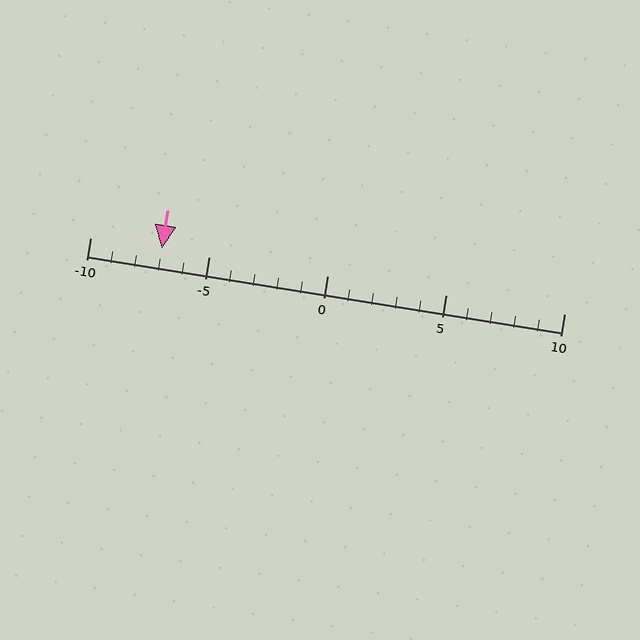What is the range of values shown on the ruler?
The ruler shows values from -10 to 10.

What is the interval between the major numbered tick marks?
The major tick marks are spaced 5 units apart.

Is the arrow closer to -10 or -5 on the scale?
The arrow is closer to -5.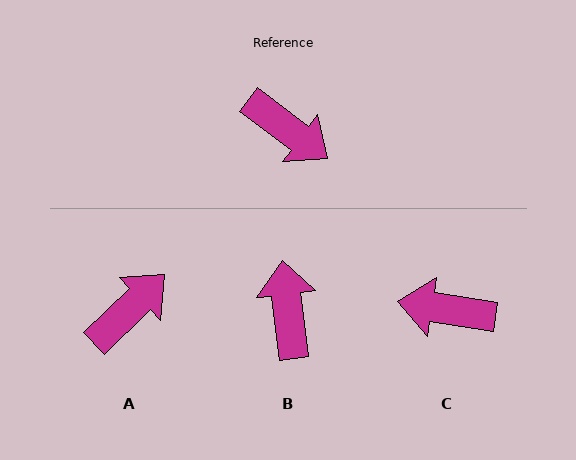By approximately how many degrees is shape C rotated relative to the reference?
Approximately 153 degrees clockwise.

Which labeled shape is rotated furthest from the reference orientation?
C, about 153 degrees away.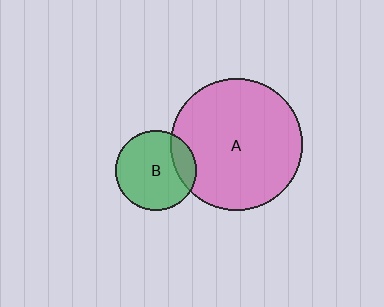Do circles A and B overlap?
Yes.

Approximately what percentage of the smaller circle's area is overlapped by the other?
Approximately 20%.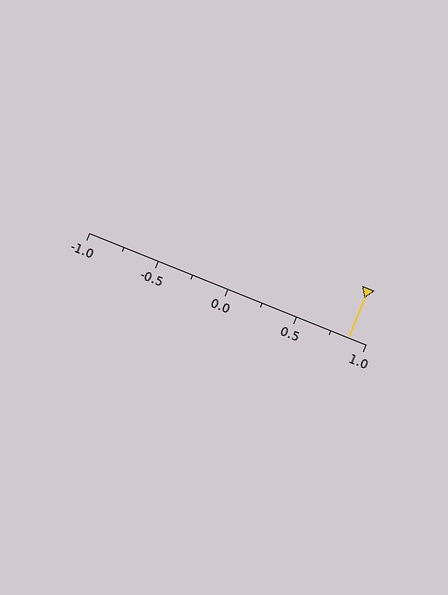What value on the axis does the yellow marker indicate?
The marker indicates approximately 0.88.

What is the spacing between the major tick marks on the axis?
The major ticks are spaced 0.5 apart.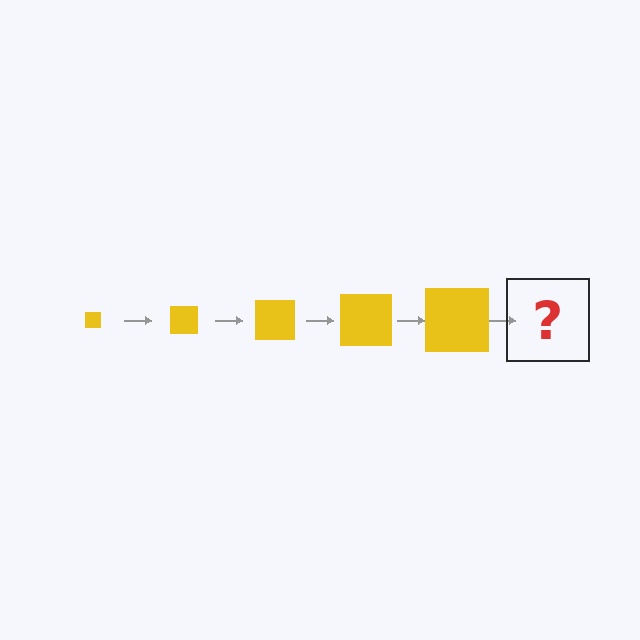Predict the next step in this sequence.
The next step is a yellow square, larger than the previous one.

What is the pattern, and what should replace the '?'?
The pattern is that the square gets progressively larger each step. The '?' should be a yellow square, larger than the previous one.